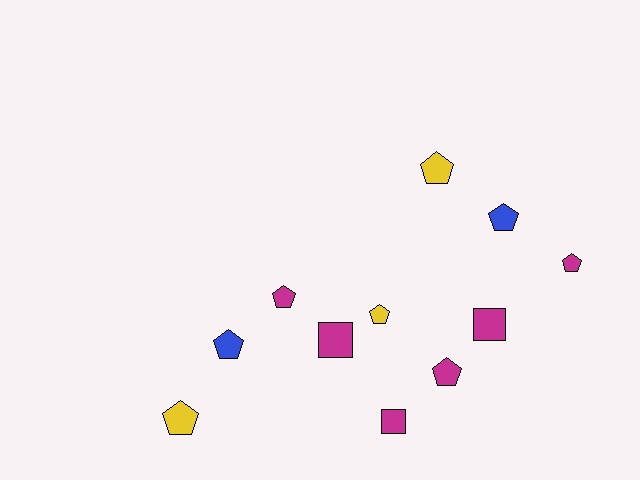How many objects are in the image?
There are 11 objects.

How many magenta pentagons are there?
There are 3 magenta pentagons.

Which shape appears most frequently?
Pentagon, with 8 objects.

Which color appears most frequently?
Magenta, with 6 objects.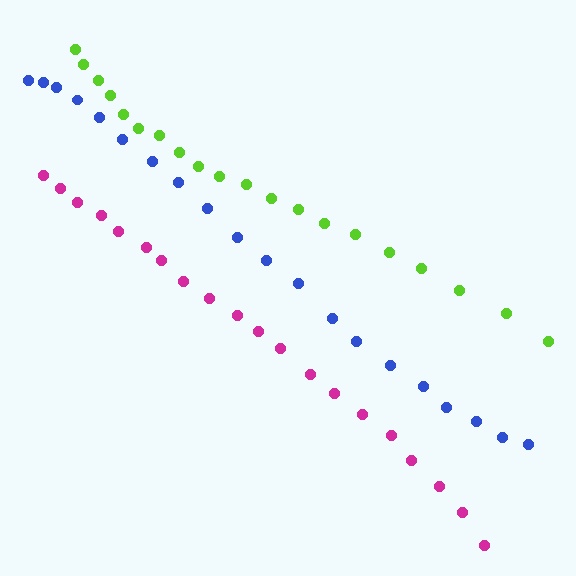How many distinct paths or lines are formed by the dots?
There are 3 distinct paths.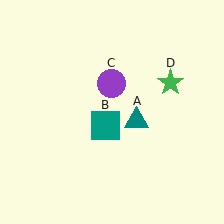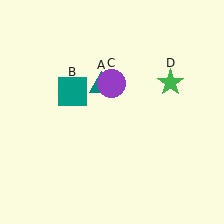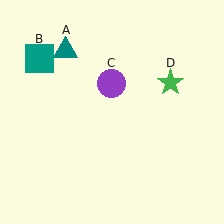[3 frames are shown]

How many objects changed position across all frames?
2 objects changed position: teal triangle (object A), teal square (object B).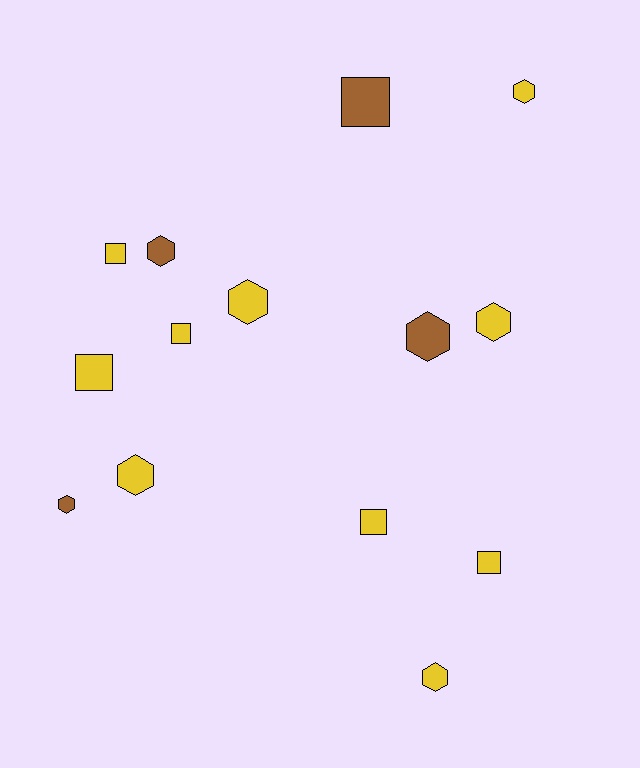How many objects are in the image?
There are 14 objects.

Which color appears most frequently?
Yellow, with 10 objects.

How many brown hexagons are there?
There are 3 brown hexagons.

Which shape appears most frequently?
Hexagon, with 8 objects.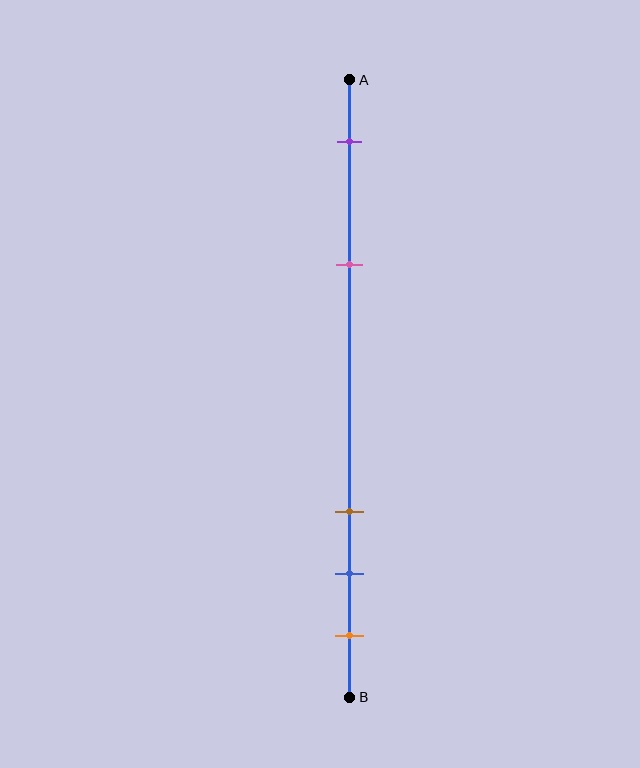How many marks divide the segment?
There are 5 marks dividing the segment.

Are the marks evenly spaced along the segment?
No, the marks are not evenly spaced.